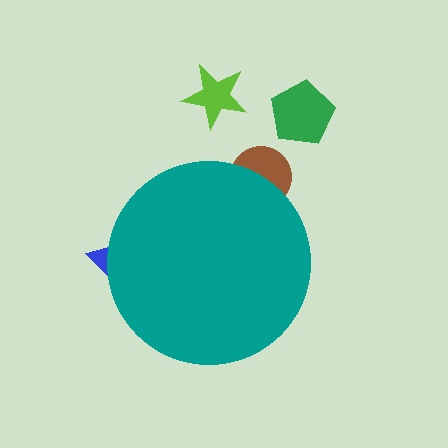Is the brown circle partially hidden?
Yes, the brown circle is partially hidden behind the teal circle.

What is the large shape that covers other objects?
A teal circle.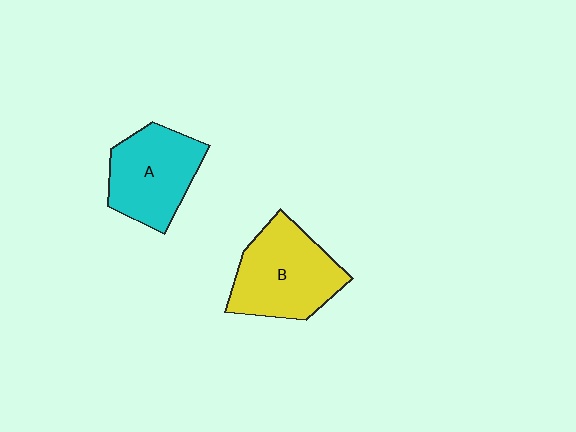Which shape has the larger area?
Shape B (yellow).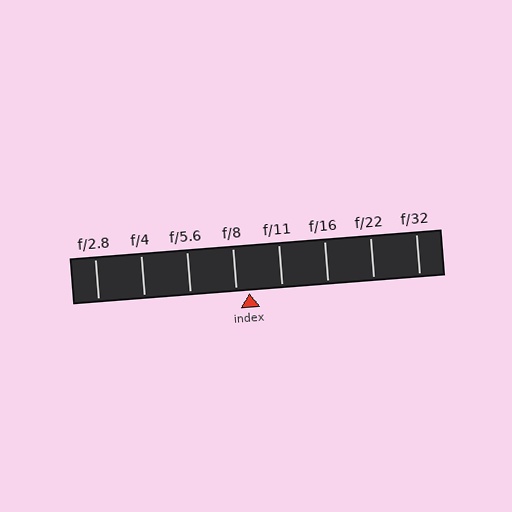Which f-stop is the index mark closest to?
The index mark is closest to f/8.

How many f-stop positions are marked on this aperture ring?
There are 8 f-stop positions marked.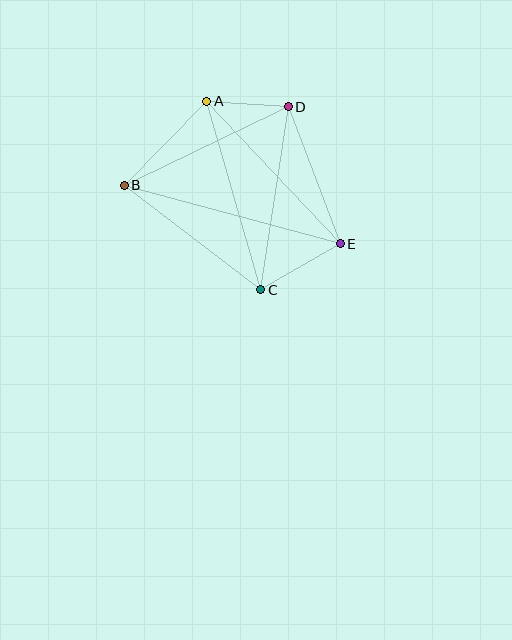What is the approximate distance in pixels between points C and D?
The distance between C and D is approximately 185 pixels.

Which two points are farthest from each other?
Points B and E are farthest from each other.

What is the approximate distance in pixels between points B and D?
The distance between B and D is approximately 182 pixels.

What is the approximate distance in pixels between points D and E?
The distance between D and E is approximately 147 pixels.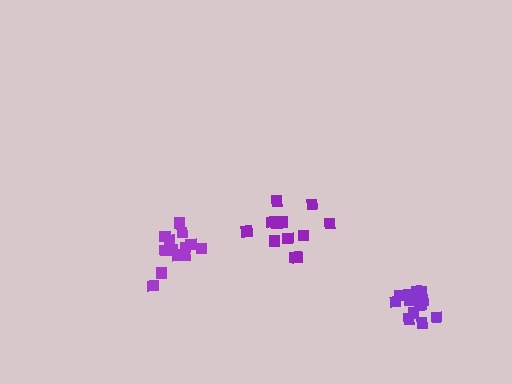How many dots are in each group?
Group 1: 15 dots, Group 2: 13 dots, Group 3: 12 dots (40 total).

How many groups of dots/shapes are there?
There are 3 groups.